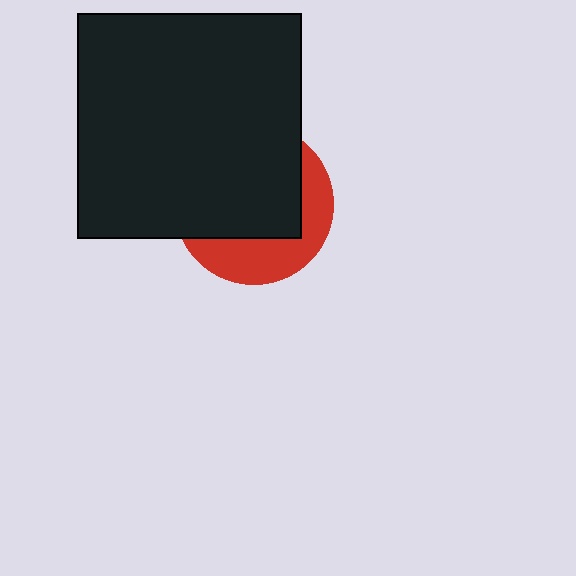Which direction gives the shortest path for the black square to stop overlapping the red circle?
Moving toward the upper-left gives the shortest separation.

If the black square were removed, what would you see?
You would see the complete red circle.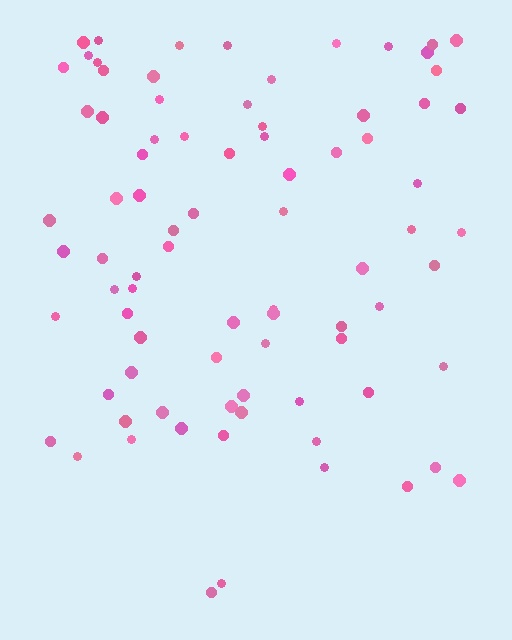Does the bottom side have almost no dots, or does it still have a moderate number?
Still a moderate number, just noticeably fewer than the top.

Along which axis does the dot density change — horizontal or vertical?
Vertical.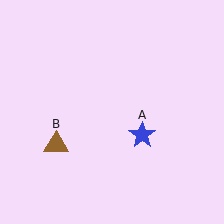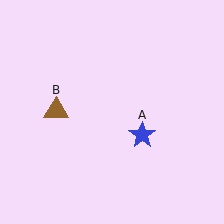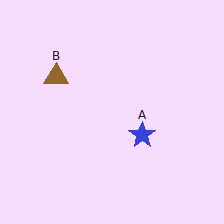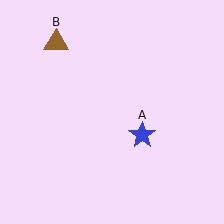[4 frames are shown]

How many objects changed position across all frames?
1 object changed position: brown triangle (object B).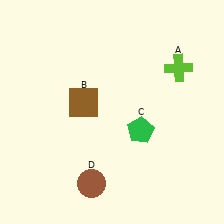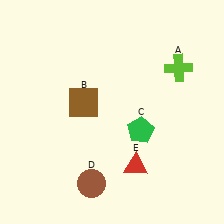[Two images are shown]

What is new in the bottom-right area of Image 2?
A red triangle (E) was added in the bottom-right area of Image 2.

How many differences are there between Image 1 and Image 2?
There is 1 difference between the two images.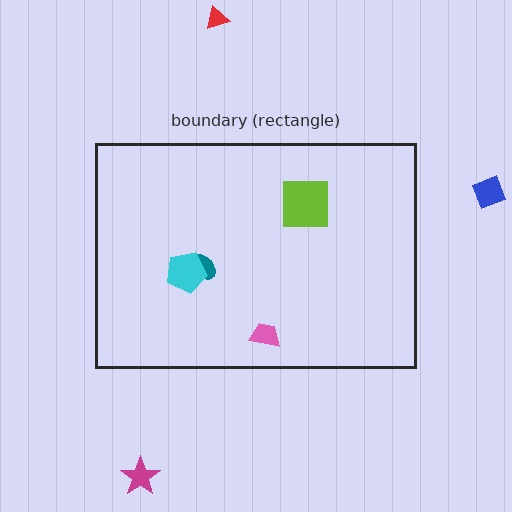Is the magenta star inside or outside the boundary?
Outside.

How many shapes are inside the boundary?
4 inside, 3 outside.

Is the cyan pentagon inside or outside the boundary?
Inside.